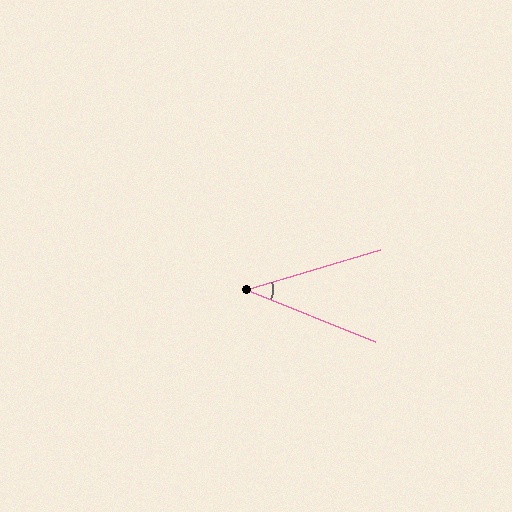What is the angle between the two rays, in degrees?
Approximately 38 degrees.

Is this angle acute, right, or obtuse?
It is acute.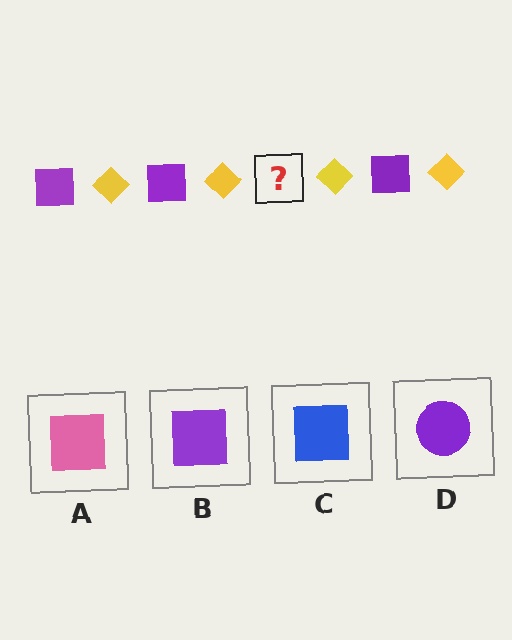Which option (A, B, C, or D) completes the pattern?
B.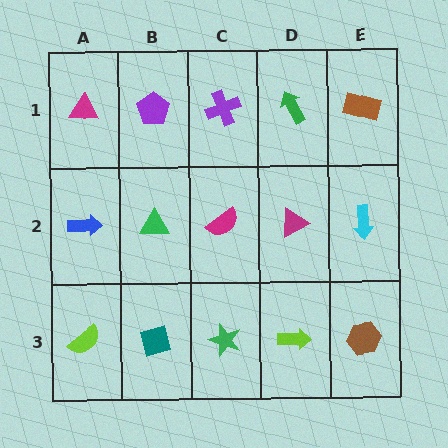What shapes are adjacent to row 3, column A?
A blue arrow (row 2, column A), a teal square (row 3, column B).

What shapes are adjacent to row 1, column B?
A green triangle (row 2, column B), a magenta triangle (row 1, column A), a purple cross (row 1, column C).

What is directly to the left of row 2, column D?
A magenta semicircle.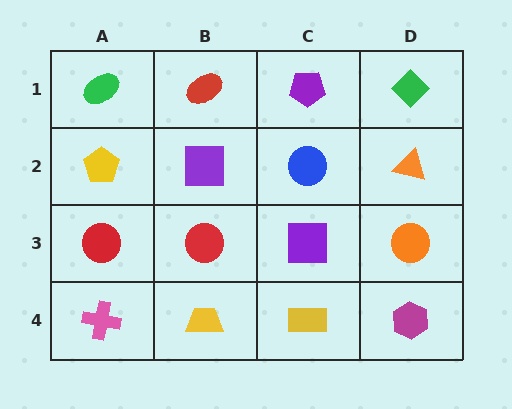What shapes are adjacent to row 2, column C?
A purple pentagon (row 1, column C), a purple square (row 3, column C), a purple square (row 2, column B), an orange triangle (row 2, column D).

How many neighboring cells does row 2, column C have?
4.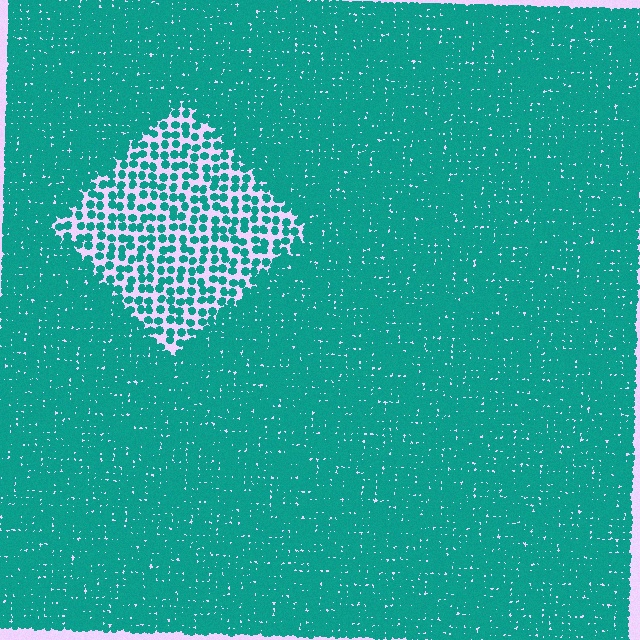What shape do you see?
I see a diamond.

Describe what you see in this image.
The image contains small teal elements arranged at two different densities. A diamond-shaped region is visible where the elements are less densely packed than the surrounding area.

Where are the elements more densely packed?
The elements are more densely packed outside the diamond boundary.